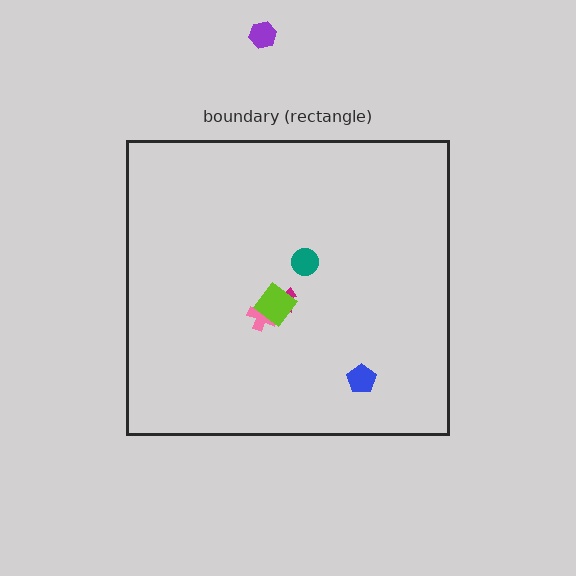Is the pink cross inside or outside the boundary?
Inside.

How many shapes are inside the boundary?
5 inside, 1 outside.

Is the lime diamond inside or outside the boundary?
Inside.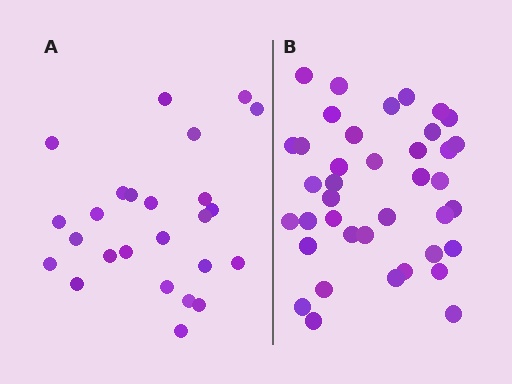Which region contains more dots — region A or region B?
Region B (the right region) has more dots.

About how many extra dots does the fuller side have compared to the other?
Region B has approximately 15 more dots than region A.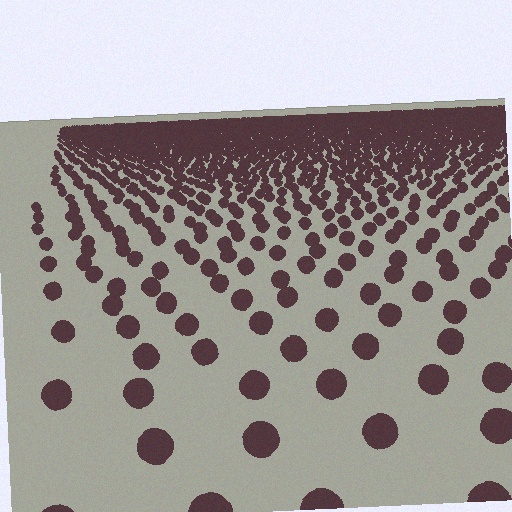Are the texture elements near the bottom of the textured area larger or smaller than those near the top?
Larger. Near the bottom, elements are closer to the viewer and appear at a bigger on-screen size.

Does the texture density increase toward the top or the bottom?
Density increases toward the top.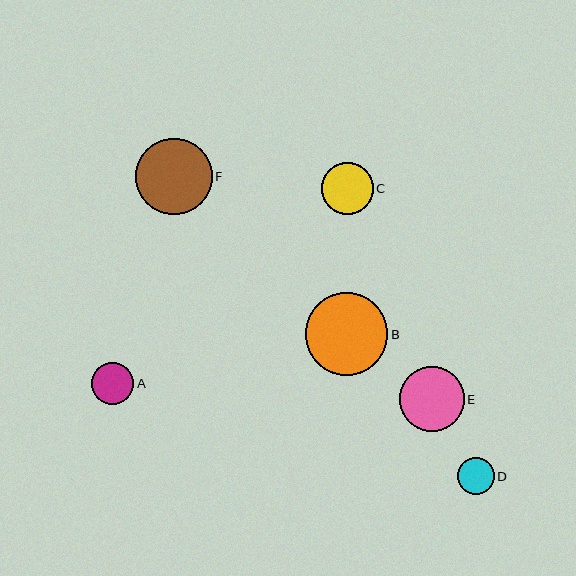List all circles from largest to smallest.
From largest to smallest: B, F, E, C, A, D.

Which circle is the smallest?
Circle D is the smallest with a size of approximately 37 pixels.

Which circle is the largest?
Circle B is the largest with a size of approximately 83 pixels.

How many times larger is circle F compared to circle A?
Circle F is approximately 1.8 times the size of circle A.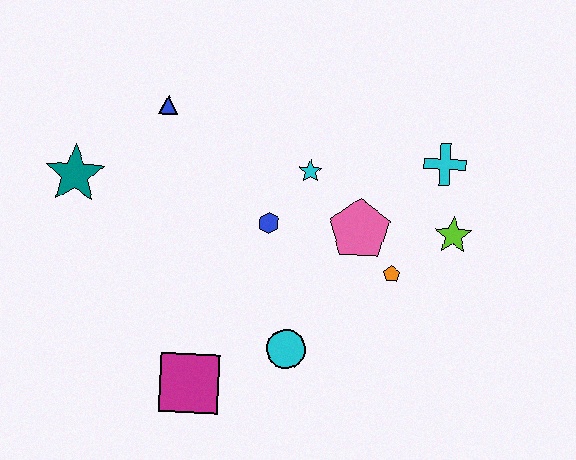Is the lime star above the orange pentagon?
Yes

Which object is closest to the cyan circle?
The magenta square is closest to the cyan circle.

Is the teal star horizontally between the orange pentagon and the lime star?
No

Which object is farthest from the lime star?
The teal star is farthest from the lime star.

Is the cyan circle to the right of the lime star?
No